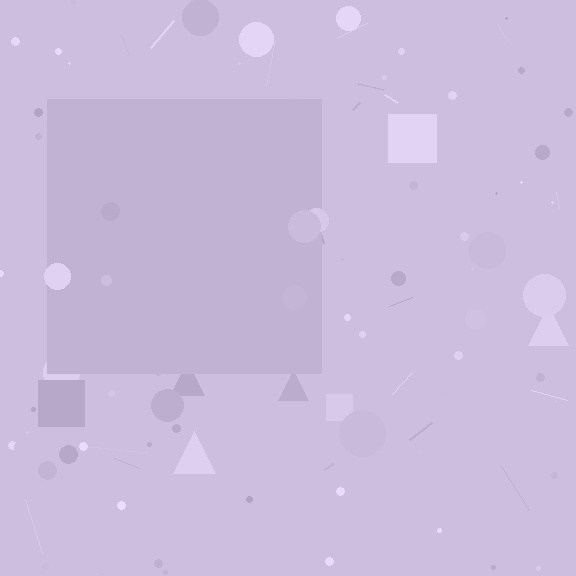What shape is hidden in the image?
A square is hidden in the image.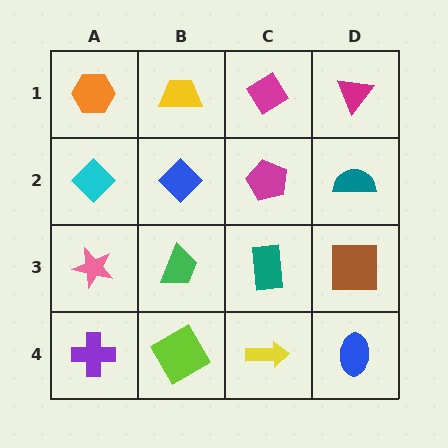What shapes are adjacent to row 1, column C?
A magenta pentagon (row 2, column C), a yellow trapezoid (row 1, column B), a magenta triangle (row 1, column D).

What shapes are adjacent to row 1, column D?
A teal semicircle (row 2, column D), a magenta diamond (row 1, column C).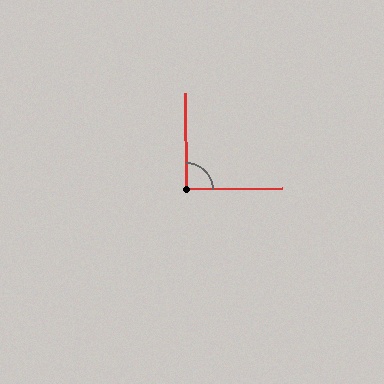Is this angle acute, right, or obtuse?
It is approximately a right angle.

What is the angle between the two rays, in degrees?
Approximately 90 degrees.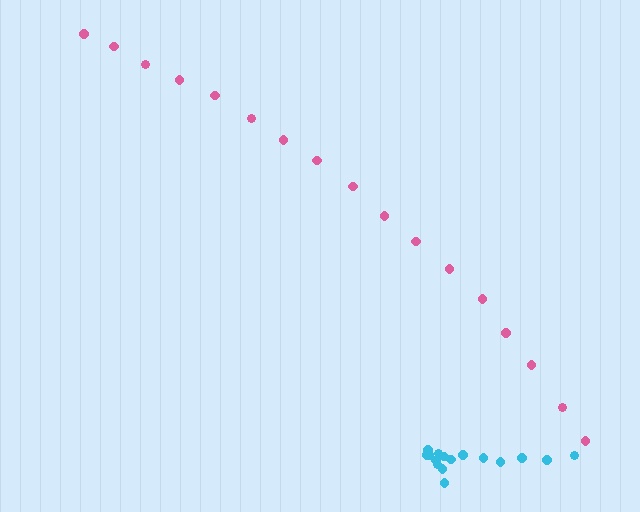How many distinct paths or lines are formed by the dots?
There are 2 distinct paths.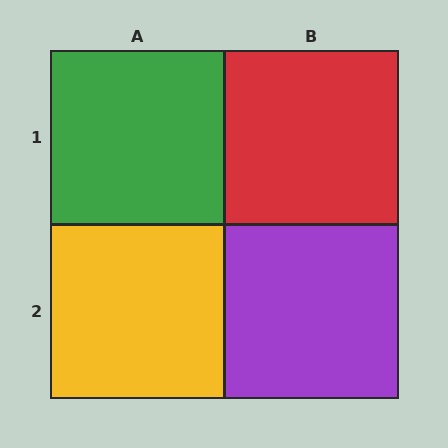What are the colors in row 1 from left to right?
Green, red.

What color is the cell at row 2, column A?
Yellow.